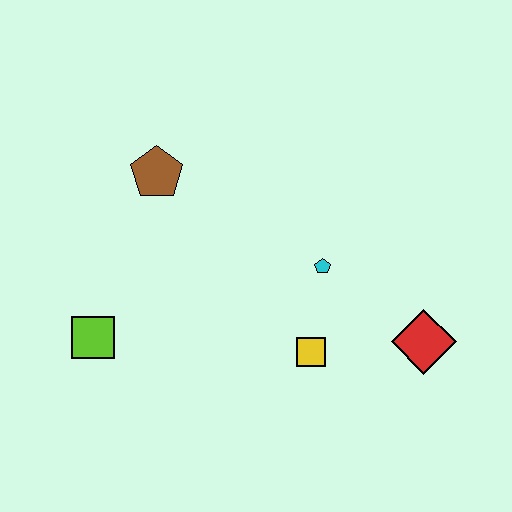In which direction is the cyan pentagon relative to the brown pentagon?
The cyan pentagon is to the right of the brown pentagon.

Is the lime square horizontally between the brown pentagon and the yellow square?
No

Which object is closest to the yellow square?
The cyan pentagon is closest to the yellow square.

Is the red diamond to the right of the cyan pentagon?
Yes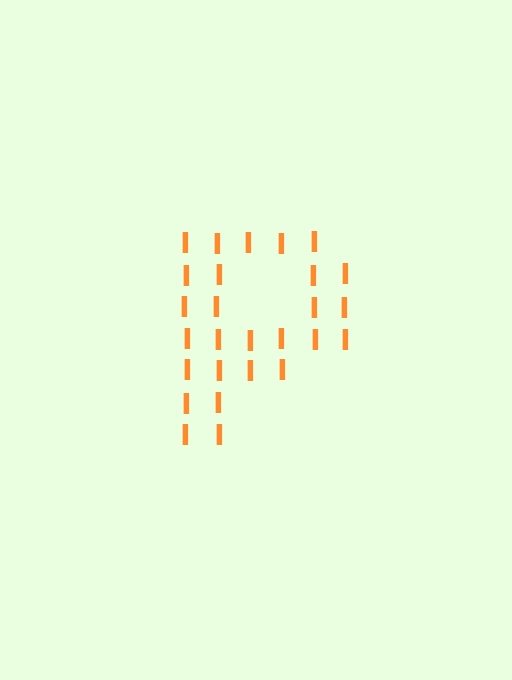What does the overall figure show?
The overall figure shows the letter P.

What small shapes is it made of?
It is made of small letter I's.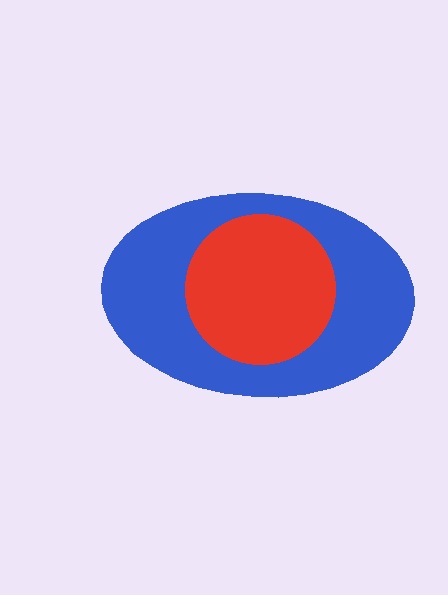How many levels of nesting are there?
2.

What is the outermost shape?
The blue ellipse.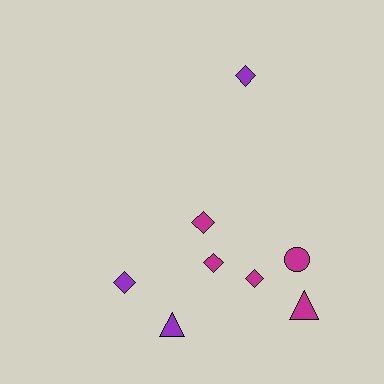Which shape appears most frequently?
Diamond, with 5 objects.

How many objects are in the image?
There are 8 objects.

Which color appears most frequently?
Magenta, with 5 objects.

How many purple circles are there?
There are no purple circles.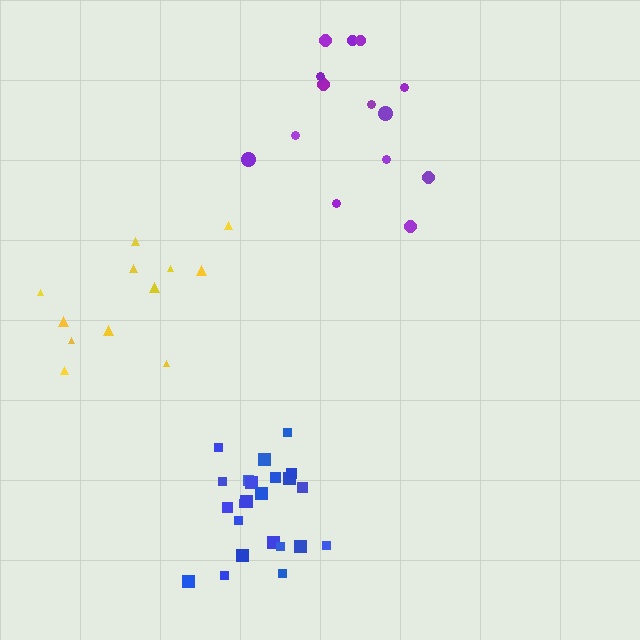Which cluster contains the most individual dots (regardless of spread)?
Blue (23).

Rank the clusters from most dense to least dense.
blue, yellow, purple.